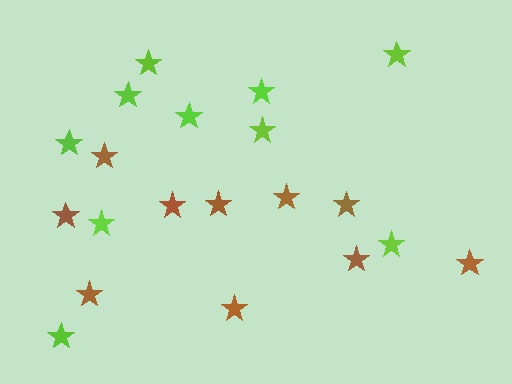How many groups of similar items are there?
There are 2 groups: one group of brown stars (10) and one group of lime stars (10).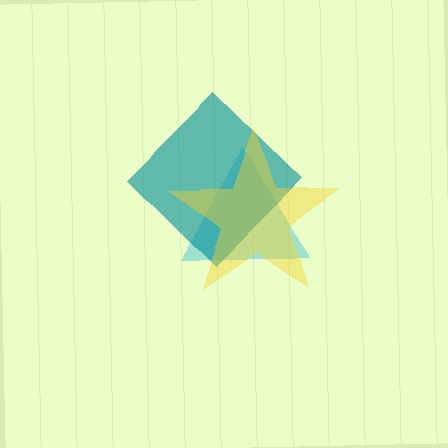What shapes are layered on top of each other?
The layered shapes are: a cyan triangle, a teal diamond, a yellow star.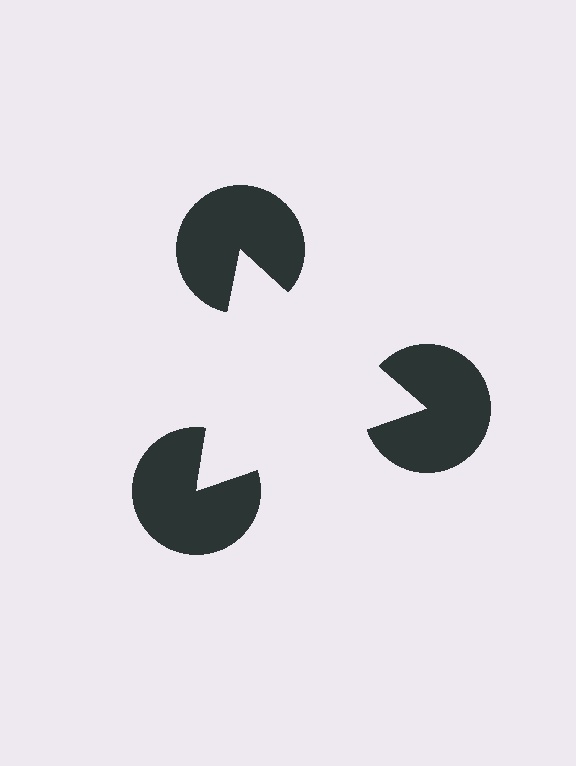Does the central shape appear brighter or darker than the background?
It typically appears slightly brighter than the background, even though no actual brightness change is drawn.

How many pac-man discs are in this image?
There are 3 — one at each vertex of the illusory triangle.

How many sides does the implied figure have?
3 sides.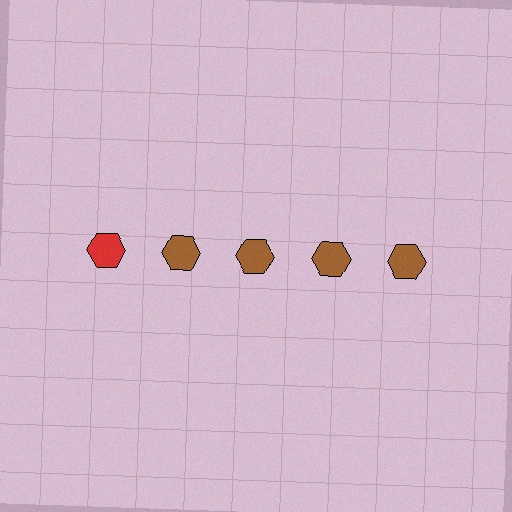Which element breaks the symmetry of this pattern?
The red hexagon in the top row, leftmost column breaks the symmetry. All other shapes are brown hexagons.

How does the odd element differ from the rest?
It has a different color: red instead of brown.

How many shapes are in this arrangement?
There are 5 shapes arranged in a grid pattern.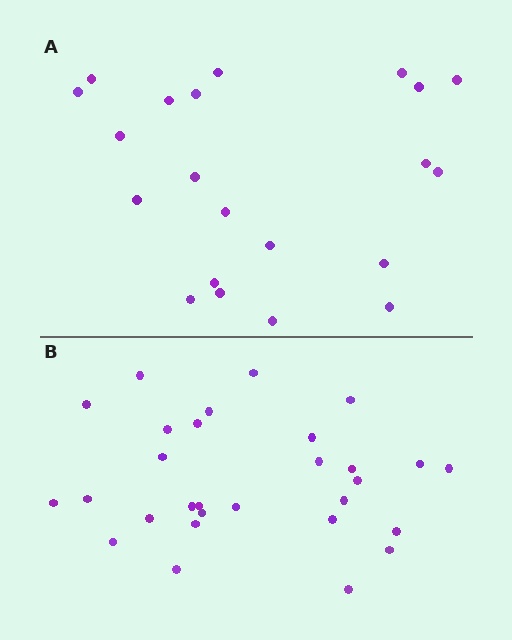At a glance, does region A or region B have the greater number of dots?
Region B (the bottom region) has more dots.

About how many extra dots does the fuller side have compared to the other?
Region B has roughly 8 or so more dots than region A.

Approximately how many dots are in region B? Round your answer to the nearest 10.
About 30 dots. (The exact count is 29, which rounds to 30.)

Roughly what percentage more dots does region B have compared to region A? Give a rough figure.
About 40% more.